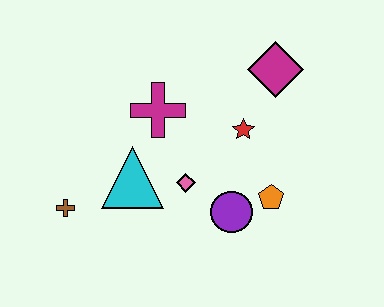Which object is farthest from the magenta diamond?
The brown cross is farthest from the magenta diamond.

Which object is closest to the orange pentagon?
The purple circle is closest to the orange pentagon.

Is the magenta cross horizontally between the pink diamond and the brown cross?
Yes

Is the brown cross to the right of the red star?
No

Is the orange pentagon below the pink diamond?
Yes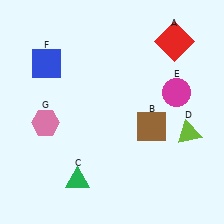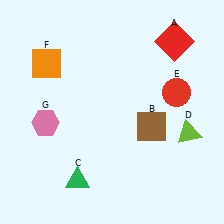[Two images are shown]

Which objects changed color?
E changed from magenta to red. F changed from blue to orange.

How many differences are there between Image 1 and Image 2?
There are 2 differences between the two images.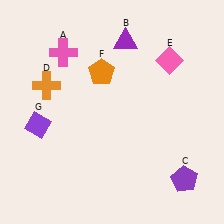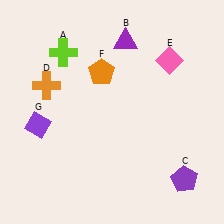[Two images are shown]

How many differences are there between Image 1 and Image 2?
There is 1 difference between the two images.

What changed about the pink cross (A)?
In Image 1, A is pink. In Image 2, it changed to lime.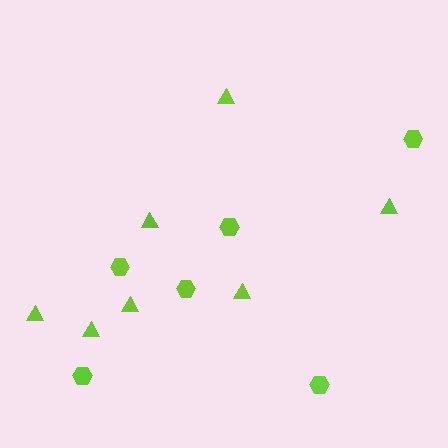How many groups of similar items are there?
There are 2 groups: one group of triangles (7) and one group of hexagons (6).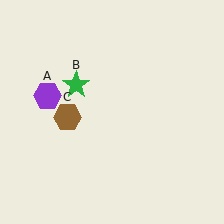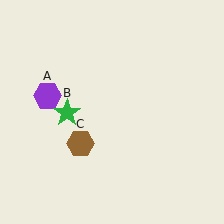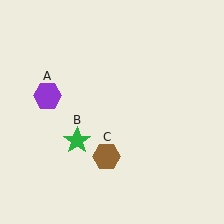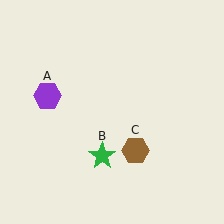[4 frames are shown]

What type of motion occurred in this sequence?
The green star (object B), brown hexagon (object C) rotated counterclockwise around the center of the scene.